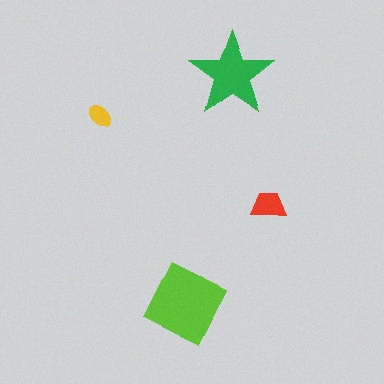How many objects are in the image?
There are 4 objects in the image.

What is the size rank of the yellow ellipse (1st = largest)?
4th.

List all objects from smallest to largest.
The yellow ellipse, the red trapezoid, the green star, the lime square.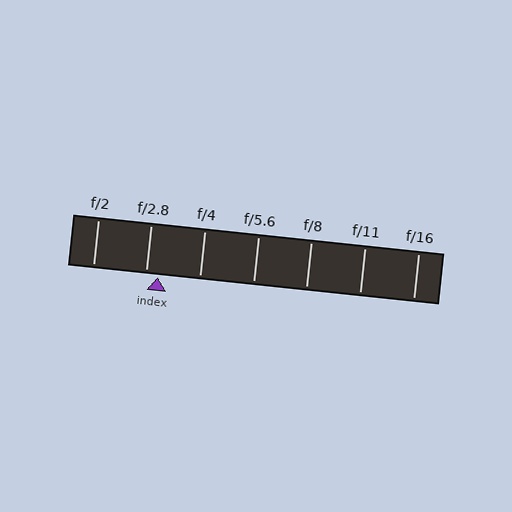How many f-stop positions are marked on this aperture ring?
There are 7 f-stop positions marked.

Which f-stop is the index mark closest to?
The index mark is closest to f/2.8.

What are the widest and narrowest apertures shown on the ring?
The widest aperture shown is f/2 and the narrowest is f/16.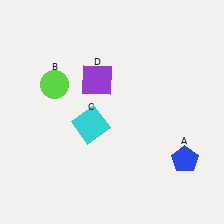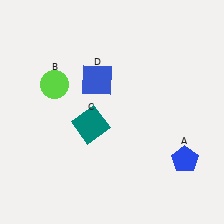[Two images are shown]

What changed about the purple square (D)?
In Image 1, D is purple. In Image 2, it changed to blue.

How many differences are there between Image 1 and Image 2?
There are 2 differences between the two images.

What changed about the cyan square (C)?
In Image 1, C is cyan. In Image 2, it changed to teal.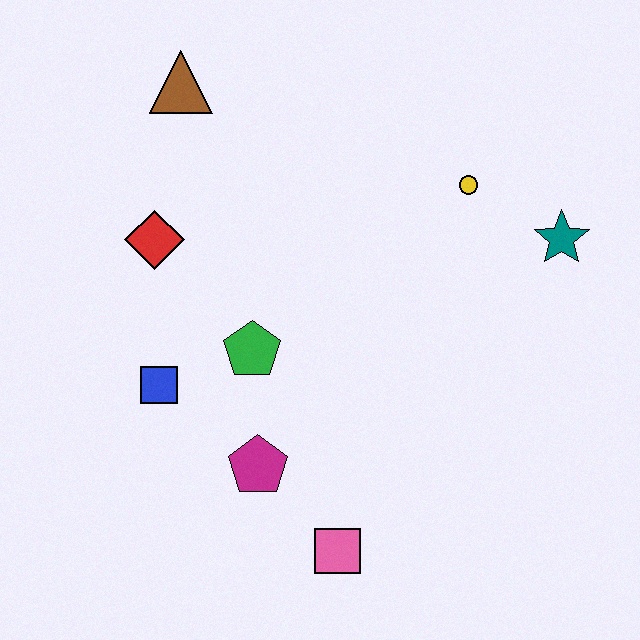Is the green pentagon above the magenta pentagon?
Yes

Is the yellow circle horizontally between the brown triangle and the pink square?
No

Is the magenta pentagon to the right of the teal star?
No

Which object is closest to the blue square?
The green pentagon is closest to the blue square.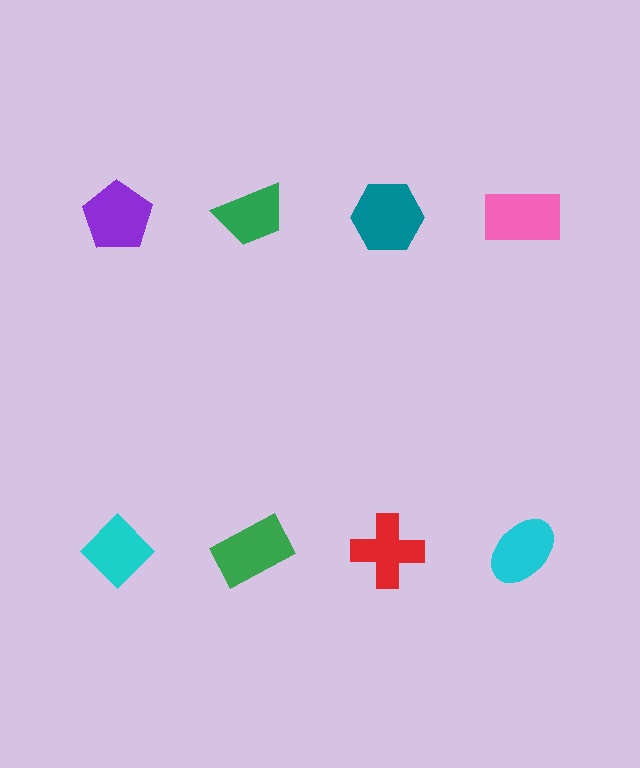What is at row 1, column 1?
A purple pentagon.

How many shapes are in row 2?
4 shapes.